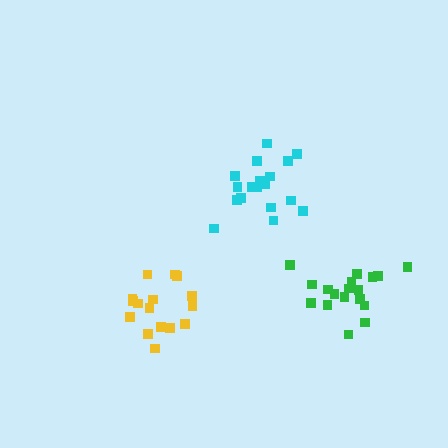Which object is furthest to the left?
The yellow cluster is leftmost.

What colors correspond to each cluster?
The clusters are colored: cyan, green, yellow.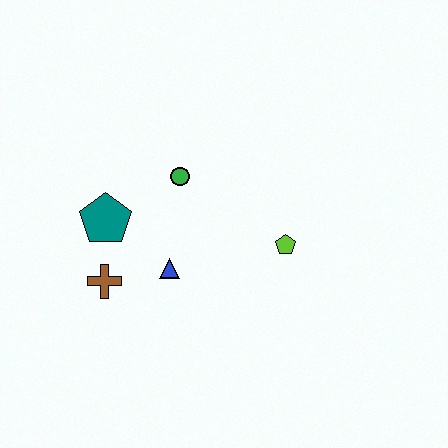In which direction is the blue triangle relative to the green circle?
The blue triangle is below the green circle.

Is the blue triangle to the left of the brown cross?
No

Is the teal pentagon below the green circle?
Yes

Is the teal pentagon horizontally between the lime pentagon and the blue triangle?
No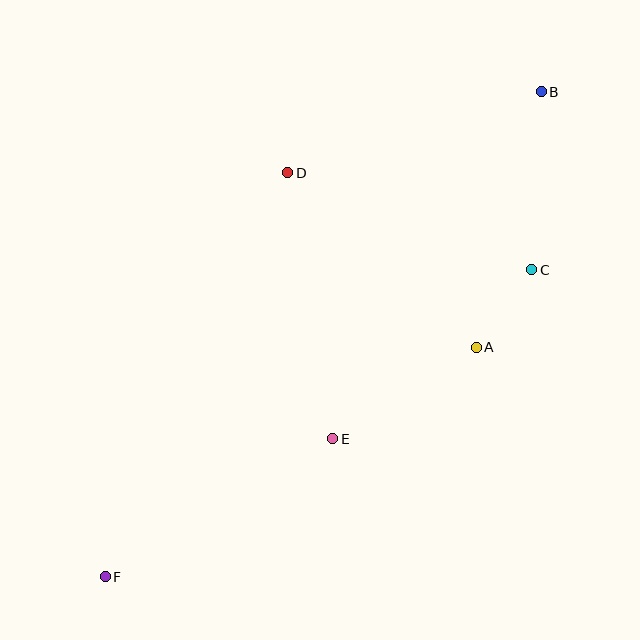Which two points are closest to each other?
Points A and C are closest to each other.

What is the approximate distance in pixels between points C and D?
The distance between C and D is approximately 263 pixels.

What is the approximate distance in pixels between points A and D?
The distance between A and D is approximately 257 pixels.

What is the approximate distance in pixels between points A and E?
The distance between A and E is approximately 170 pixels.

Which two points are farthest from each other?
Points B and F are farthest from each other.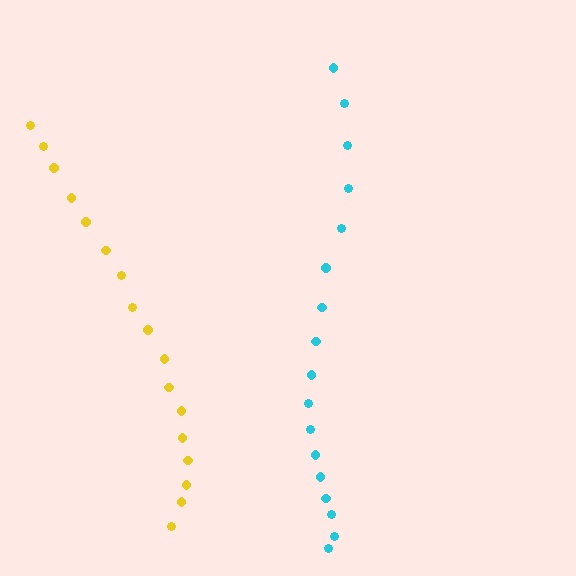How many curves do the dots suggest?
There are 2 distinct paths.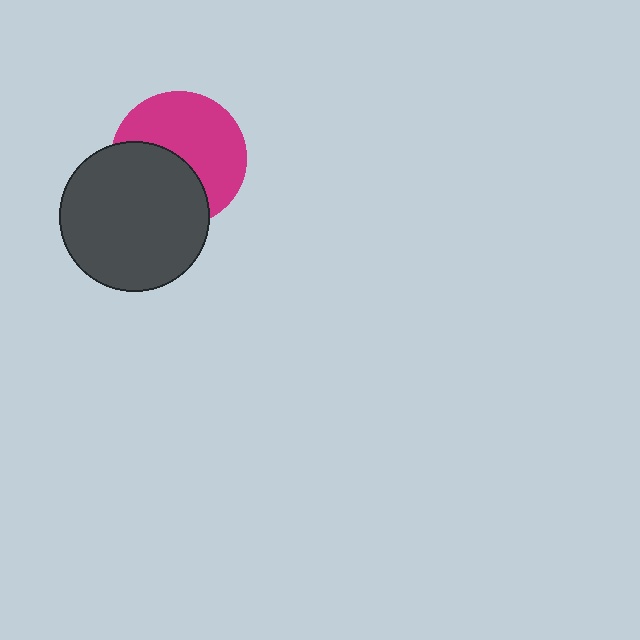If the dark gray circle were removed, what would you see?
You would see the complete magenta circle.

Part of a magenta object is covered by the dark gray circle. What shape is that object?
It is a circle.